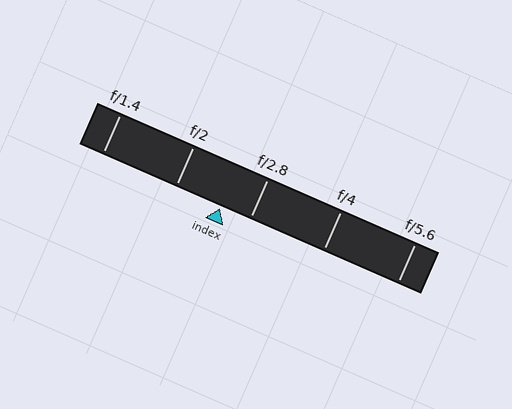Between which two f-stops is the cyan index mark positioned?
The index mark is between f/2 and f/2.8.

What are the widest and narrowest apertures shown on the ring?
The widest aperture shown is f/1.4 and the narrowest is f/5.6.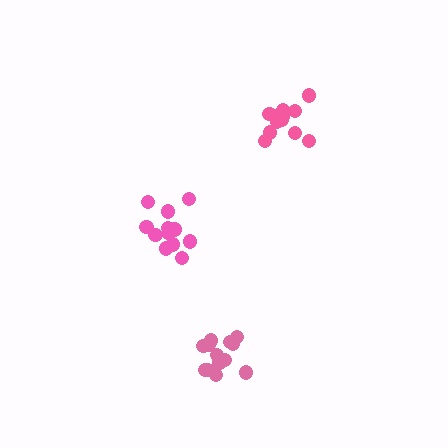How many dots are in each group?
Group 1: 13 dots, Group 2: 12 dots, Group 3: 13 dots (38 total).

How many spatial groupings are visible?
There are 3 spatial groupings.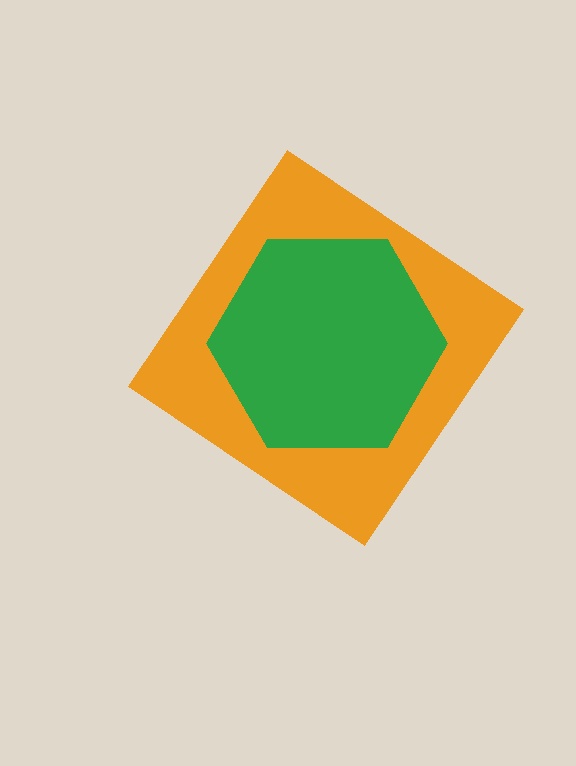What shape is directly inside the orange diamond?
The green hexagon.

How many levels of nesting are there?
2.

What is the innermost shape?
The green hexagon.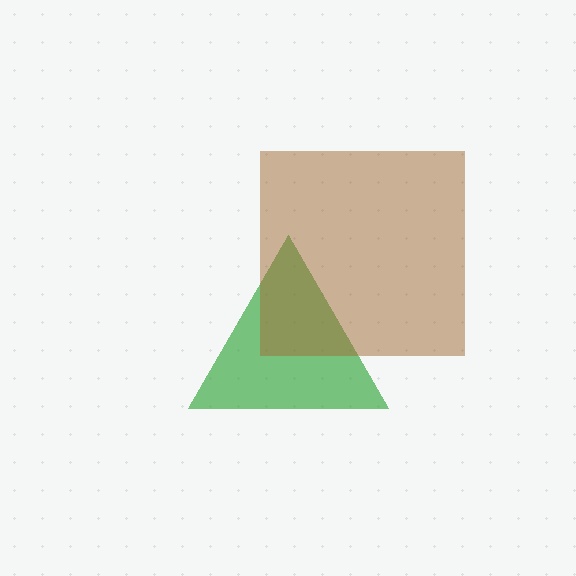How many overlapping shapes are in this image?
There are 2 overlapping shapes in the image.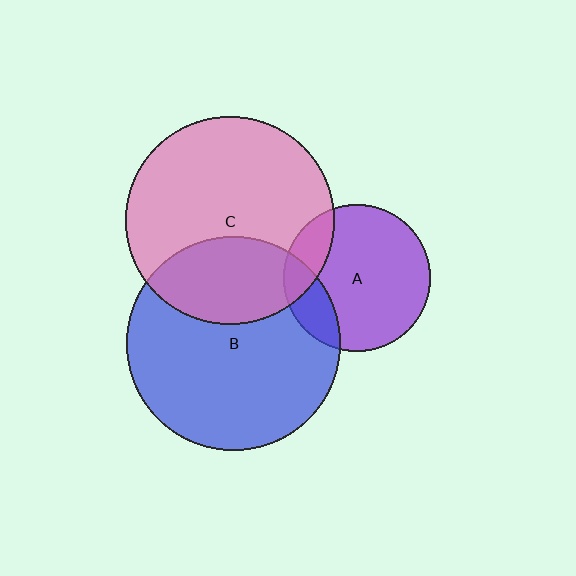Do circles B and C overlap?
Yes.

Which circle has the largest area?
Circle B (blue).